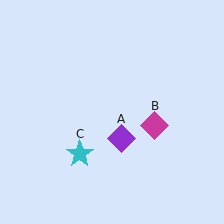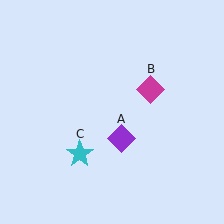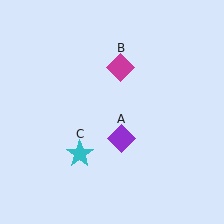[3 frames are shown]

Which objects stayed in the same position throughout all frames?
Purple diamond (object A) and cyan star (object C) remained stationary.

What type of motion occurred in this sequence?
The magenta diamond (object B) rotated counterclockwise around the center of the scene.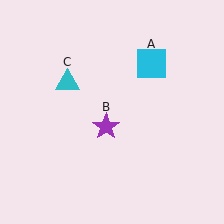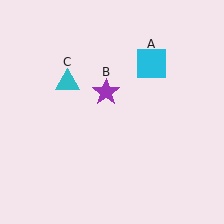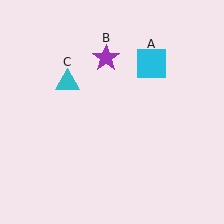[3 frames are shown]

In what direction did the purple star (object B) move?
The purple star (object B) moved up.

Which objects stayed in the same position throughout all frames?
Cyan square (object A) and cyan triangle (object C) remained stationary.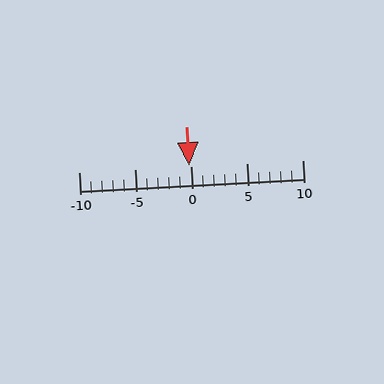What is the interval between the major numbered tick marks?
The major tick marks are spaced 5 units apart.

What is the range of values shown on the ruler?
The ruler shows values from -10 to 10.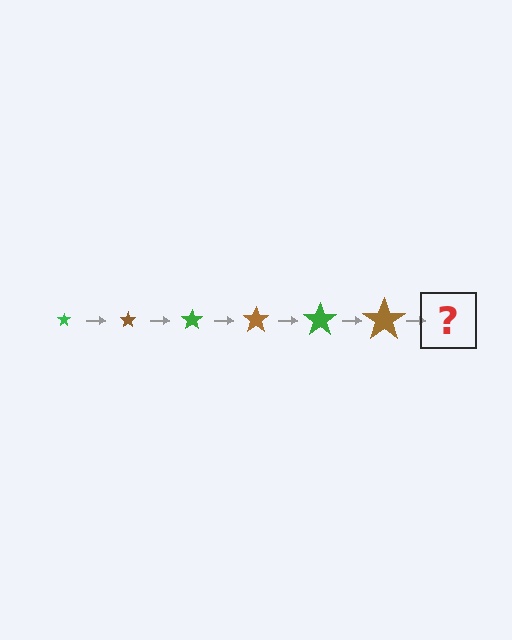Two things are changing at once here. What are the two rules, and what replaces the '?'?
The two rules are that the star grows larger each step and the color cycles through green and brown. The '?' should be a green star, larger than the previous one.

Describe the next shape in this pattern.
It should be a green star, larger than the previous one.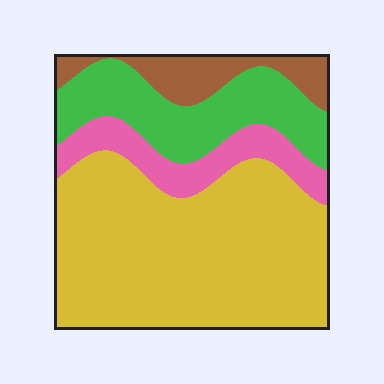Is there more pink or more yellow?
Yellow.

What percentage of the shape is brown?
Brown covers about 10% of the shape.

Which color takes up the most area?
Yellow, at roughly 55%.